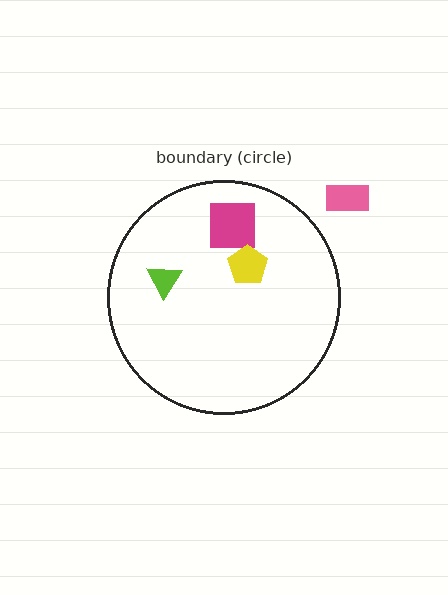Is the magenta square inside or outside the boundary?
Inside.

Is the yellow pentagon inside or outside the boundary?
Inside.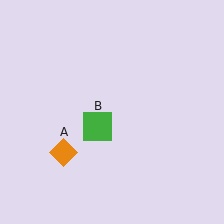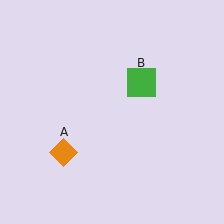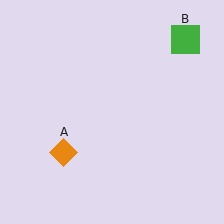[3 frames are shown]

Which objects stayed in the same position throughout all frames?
Orange diamond (object A) remained stationary.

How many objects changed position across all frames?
1 object changed position: green square (object B).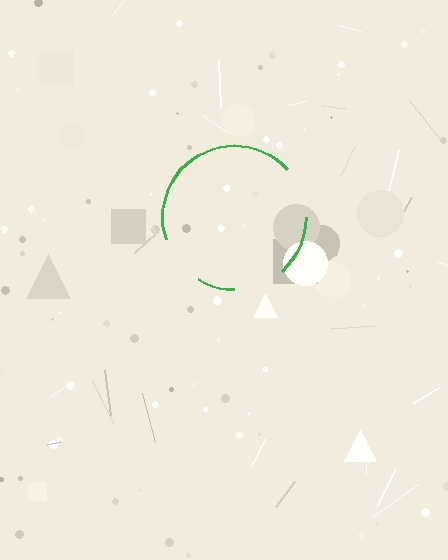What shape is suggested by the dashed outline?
The dashed outline suggests a circle.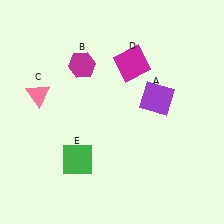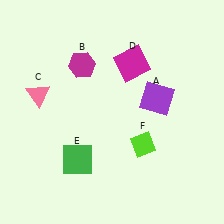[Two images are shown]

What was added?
A lime diamond (F) was added in Image 2.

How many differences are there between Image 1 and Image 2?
There is 1 difference between the two images.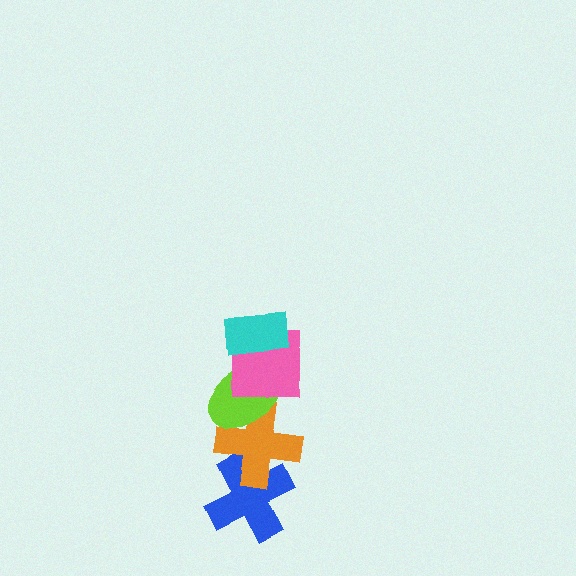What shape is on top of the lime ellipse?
The pink square is on top of the lime ellipse.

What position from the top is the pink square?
The pink square is 2nd from the top.